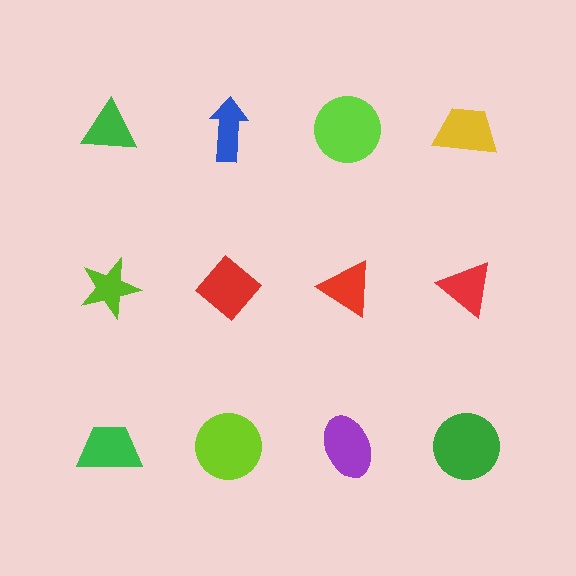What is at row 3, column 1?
A green trapezoid.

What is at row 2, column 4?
A red triangle.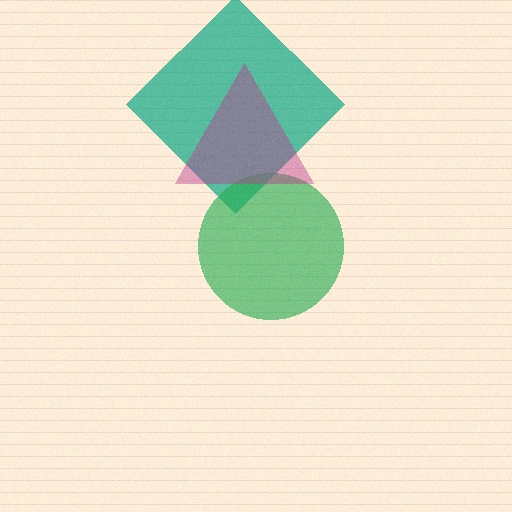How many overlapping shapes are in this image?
There are 3 overlapping shapes in the image.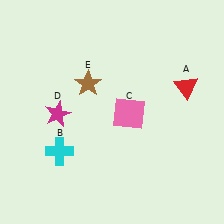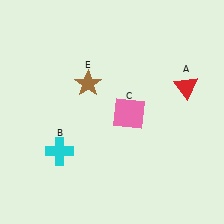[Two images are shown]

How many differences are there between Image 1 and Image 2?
There is 1 difference between the two images.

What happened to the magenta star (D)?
The magenta star (D) was removed in Image 2. It was in the bottom-left area of Image 1.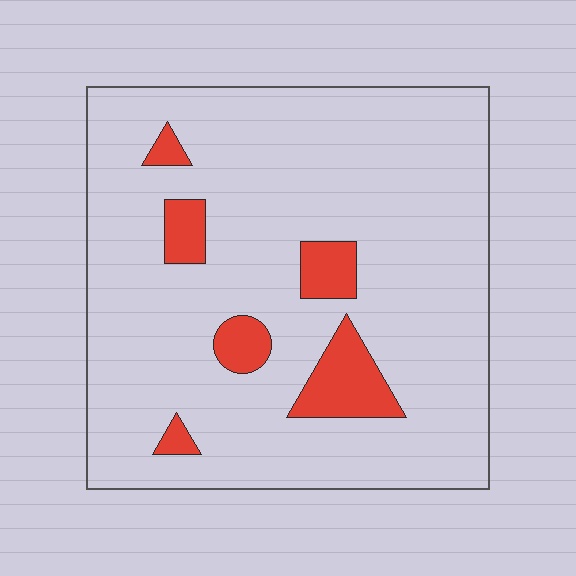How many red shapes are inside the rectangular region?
6.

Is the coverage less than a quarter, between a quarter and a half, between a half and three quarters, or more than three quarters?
Less than a quarter.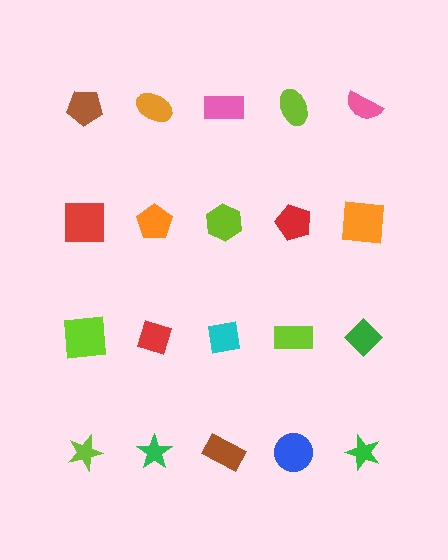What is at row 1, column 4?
A lime ellipse.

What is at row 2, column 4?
A red pentagon.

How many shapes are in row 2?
5 shapes.